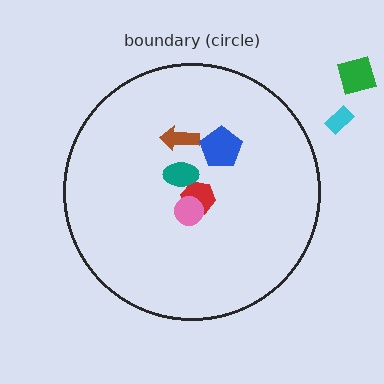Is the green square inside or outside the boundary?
Outside.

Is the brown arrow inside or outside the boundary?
Inside.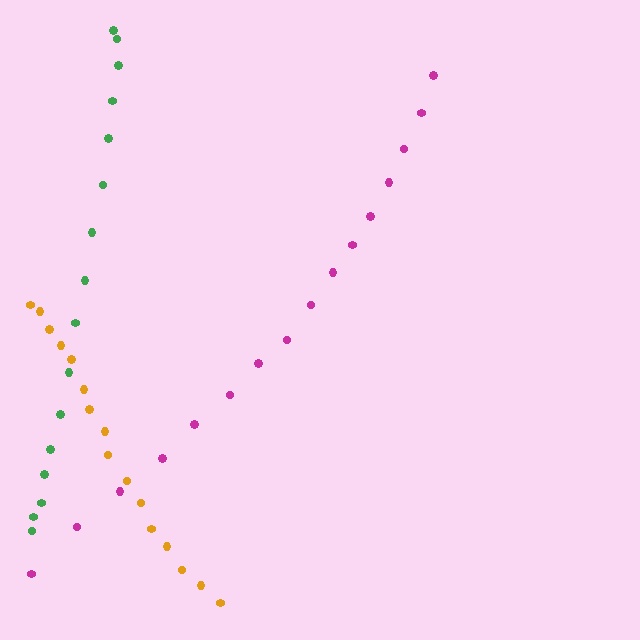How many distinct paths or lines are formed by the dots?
There are 3 distinct paths.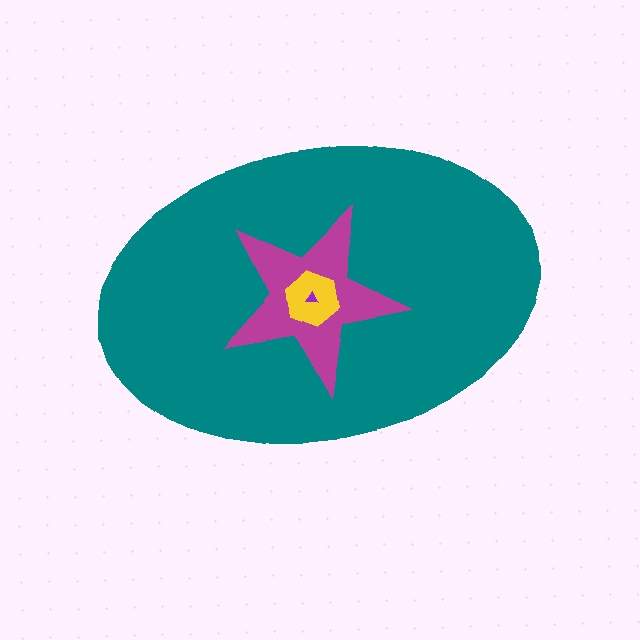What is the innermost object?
The purple triangle.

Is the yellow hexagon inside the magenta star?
Yes.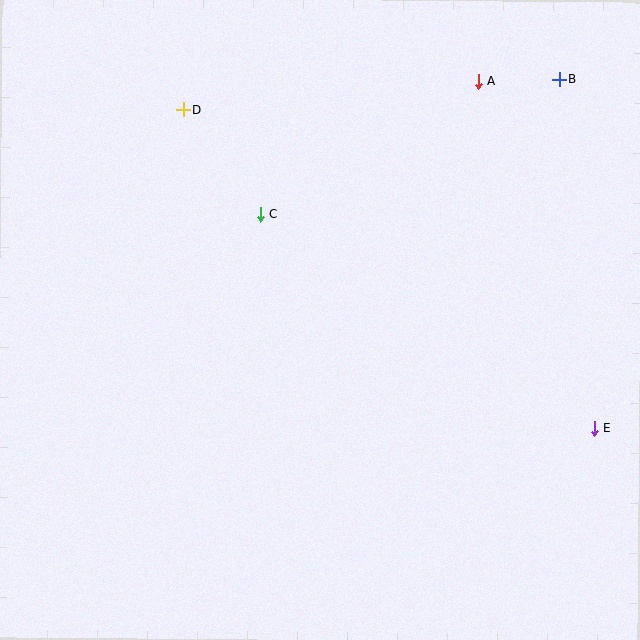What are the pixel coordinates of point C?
Point C is at (260, 214).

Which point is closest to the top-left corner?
Point D is closest to the top-left corner.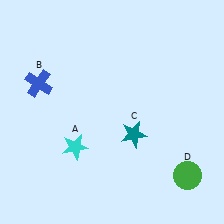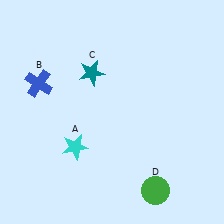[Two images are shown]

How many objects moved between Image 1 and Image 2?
2 objects moved between the two images.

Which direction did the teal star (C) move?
The teal star (C) moved up.